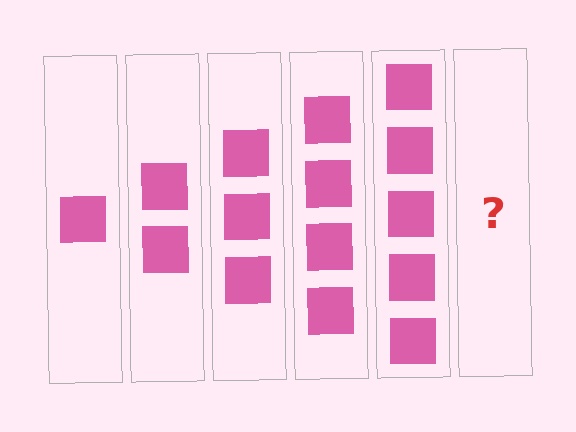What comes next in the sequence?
The next element should be 6 squares.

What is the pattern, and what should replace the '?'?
The pattern is that each step adds one more square. The '?' should be 6 squares.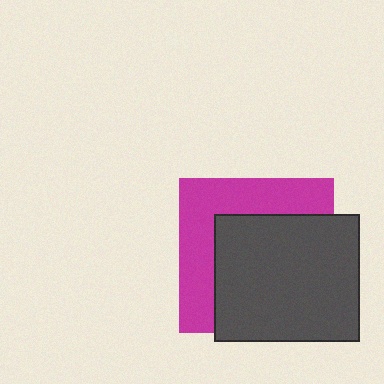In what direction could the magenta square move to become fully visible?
The magenta square could move toward the upper-left. That would shift it out from behind the dark gray rectangle entirely.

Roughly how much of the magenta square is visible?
A small part of it is visible (roughly 40%).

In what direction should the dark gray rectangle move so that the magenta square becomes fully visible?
The dark gray rectangle should move toward the lower-right. That is the shortest direction to clear the overlap and leave the magenta square fully visible.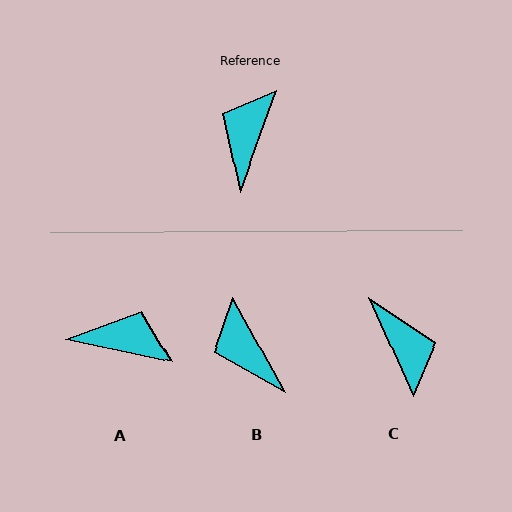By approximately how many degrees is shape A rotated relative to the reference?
Approximately 82 degrees clockwise.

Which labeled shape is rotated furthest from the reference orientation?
C, about 136 degrees away.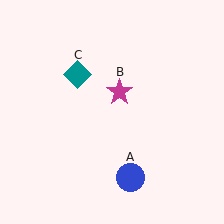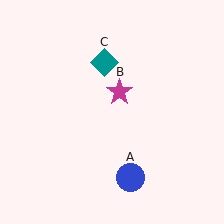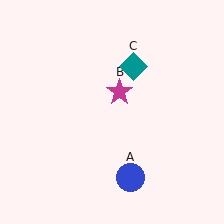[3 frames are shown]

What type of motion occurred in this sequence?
The teal diamond (object C) rotated clockwise around the center of the scene.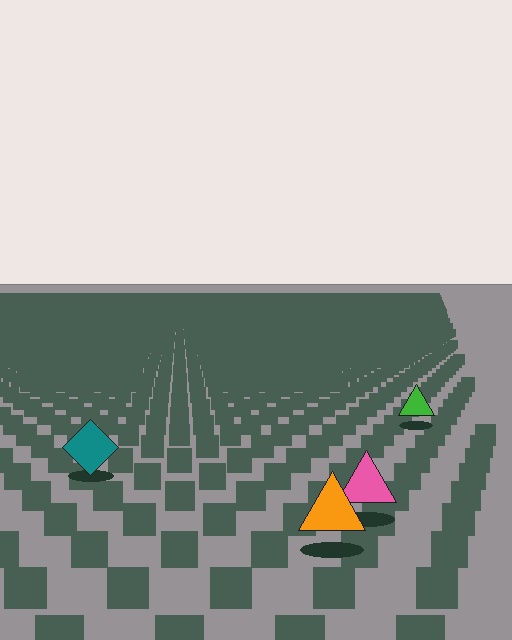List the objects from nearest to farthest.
From nearest to farthest: the orange triangle, the pink triangle, the teal diamond, the green triangle.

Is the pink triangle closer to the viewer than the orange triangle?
No. The orange triangle is closer — you can tell from the texture gradient: the ground texture is coarser near it.